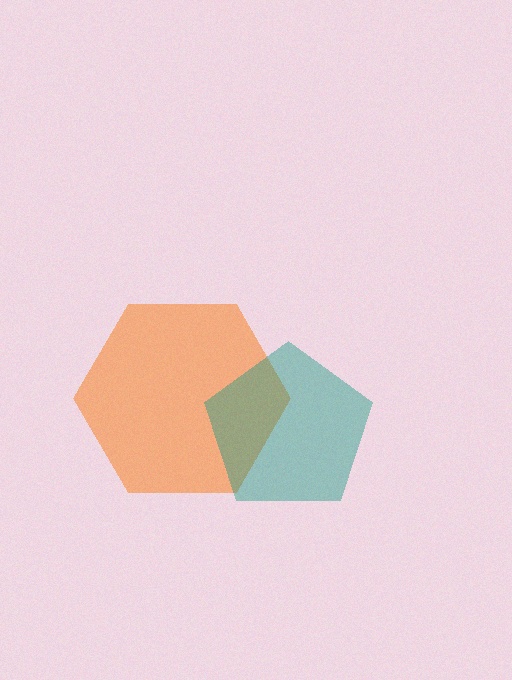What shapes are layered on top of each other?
The layered shapes are: an orange hexagon, a teal pentagon.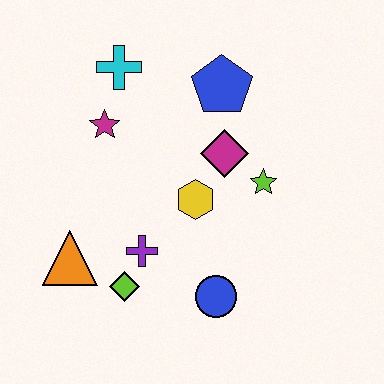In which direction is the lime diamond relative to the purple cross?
The lime diamond is below the purple cross.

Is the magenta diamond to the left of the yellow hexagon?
No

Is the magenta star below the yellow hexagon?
No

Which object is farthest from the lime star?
The orange triangle is farthest from the lime star.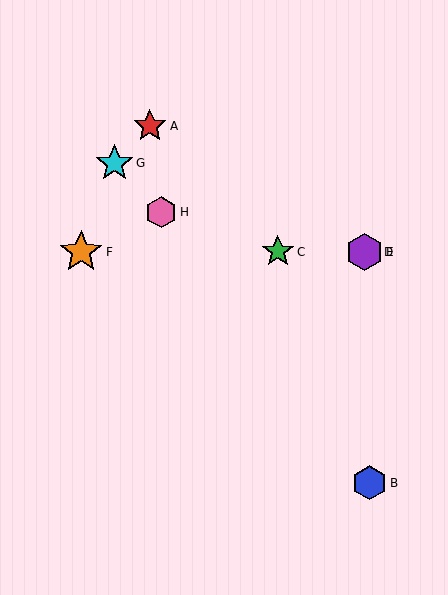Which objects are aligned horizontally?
Objects C, D, E, F are aligned horizontally.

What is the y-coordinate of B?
Object B is at y≈483.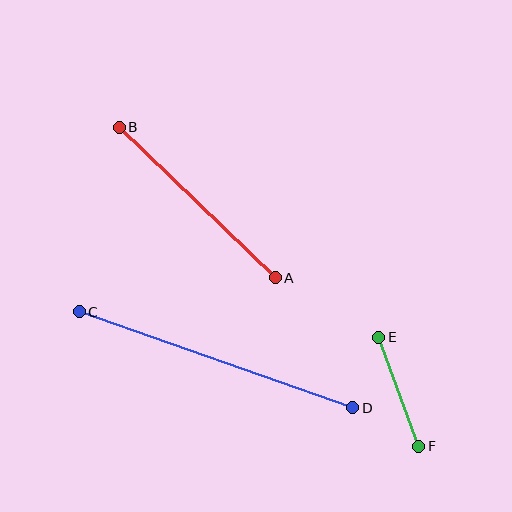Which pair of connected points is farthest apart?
Points C and D are farthest apart.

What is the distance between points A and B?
The distance is approximately 217 pixels.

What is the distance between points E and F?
The distance is approximately 116 pixels.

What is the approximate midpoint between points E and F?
The midpoint is at approximately (399, 392) pixels.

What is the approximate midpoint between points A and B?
The midpoint is at approximately (197, 203) pixels.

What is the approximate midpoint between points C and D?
The midpoint is at approximately (216, 360) pixels.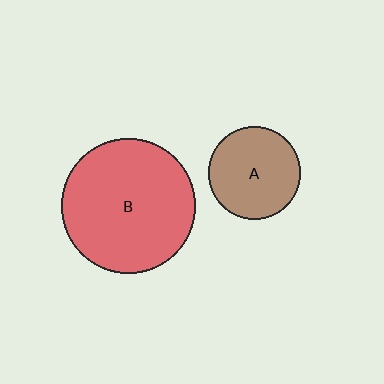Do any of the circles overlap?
No, none of the circles overlap.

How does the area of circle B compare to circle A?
Approximately 2.1 times.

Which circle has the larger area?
Circle B (red).